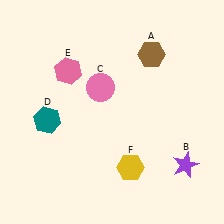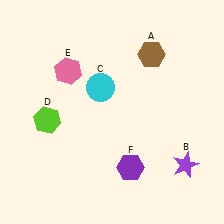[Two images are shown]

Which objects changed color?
C changed from pink to cyan. D changed from teal to lime. F changed from yellow to purple.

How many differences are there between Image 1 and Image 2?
There are 3 differences between the two images.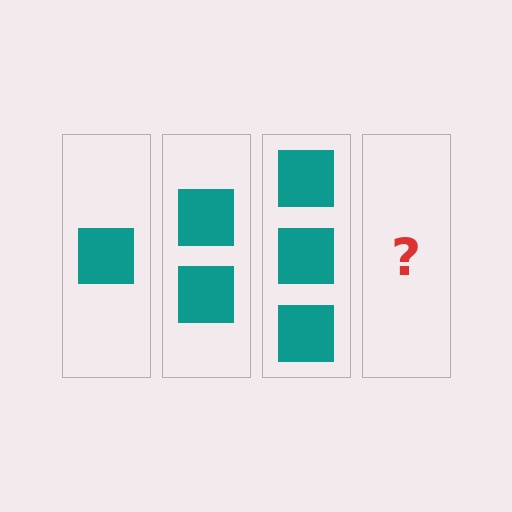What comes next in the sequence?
The next element should be 4 squares.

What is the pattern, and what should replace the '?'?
The pattern is that each step adds one more square. The '?' should be 4 squares.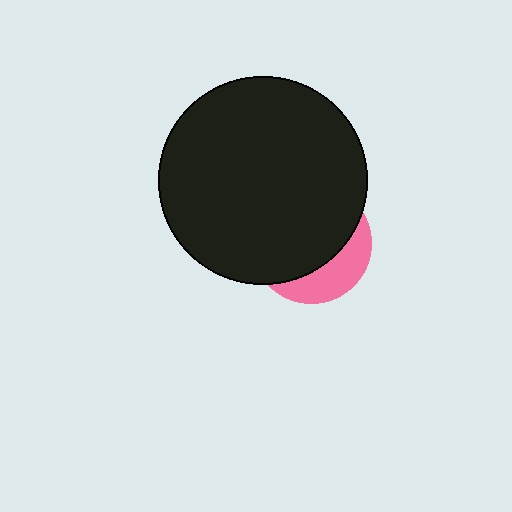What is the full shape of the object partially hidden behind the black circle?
The partially hidden object is a pink circle.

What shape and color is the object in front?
The object in front is a black circle.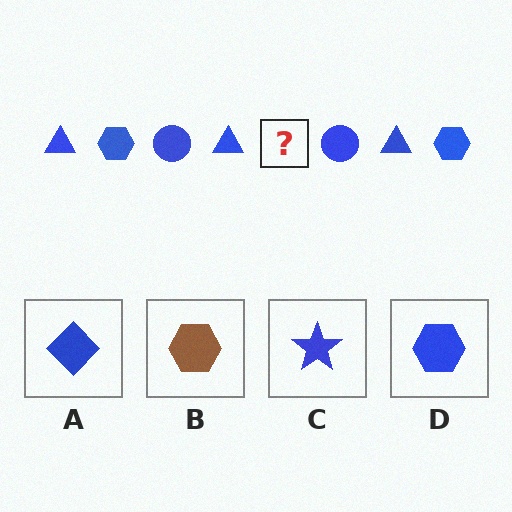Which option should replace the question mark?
Option D.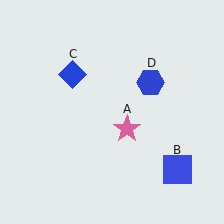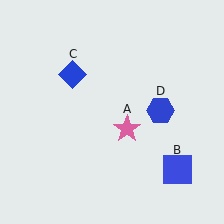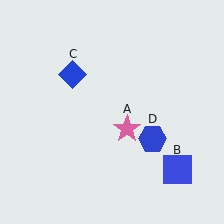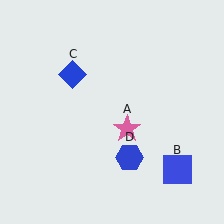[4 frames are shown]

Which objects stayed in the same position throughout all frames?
Pink star (object A) and blue square (object B) and blue diamond (object C) remained stationary.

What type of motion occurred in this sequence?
The blue hexagon (object D) rotated clockwise around the center of the scene.